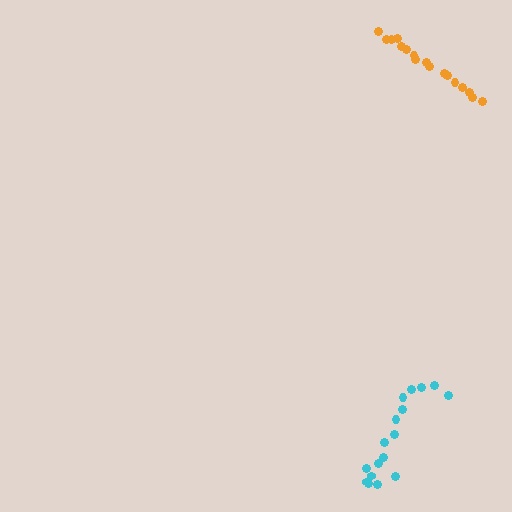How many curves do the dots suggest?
There are 2 distinct paths.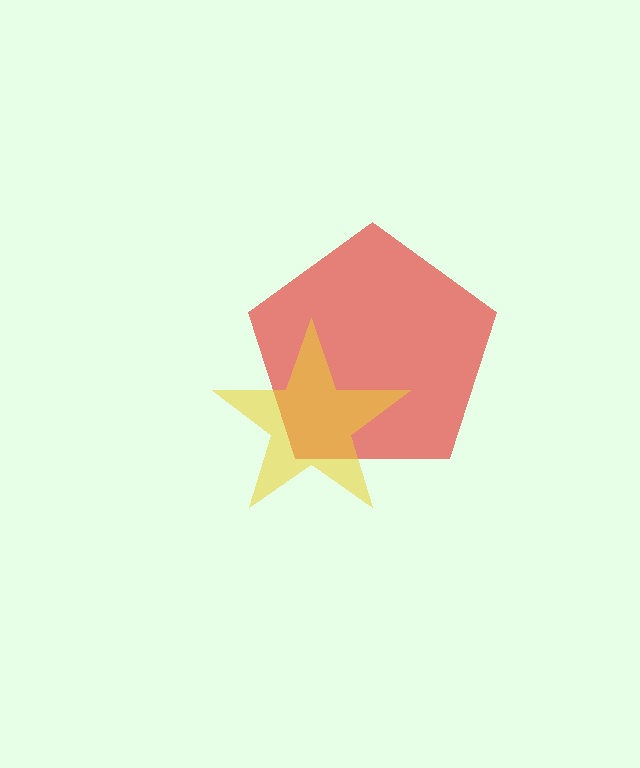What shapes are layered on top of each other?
The layered shapes are: a red pentagon, a yellow star.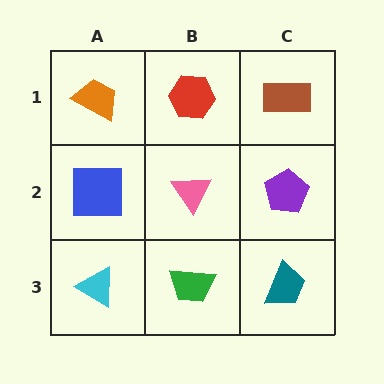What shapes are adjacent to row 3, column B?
A pink triangle (row 2, column B), a cyan triangle (row 3, column A), a teal trapezoid (row 3, column C).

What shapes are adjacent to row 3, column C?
A purple pentagon (row 2, column C), a green trapezoid (row 3, column B).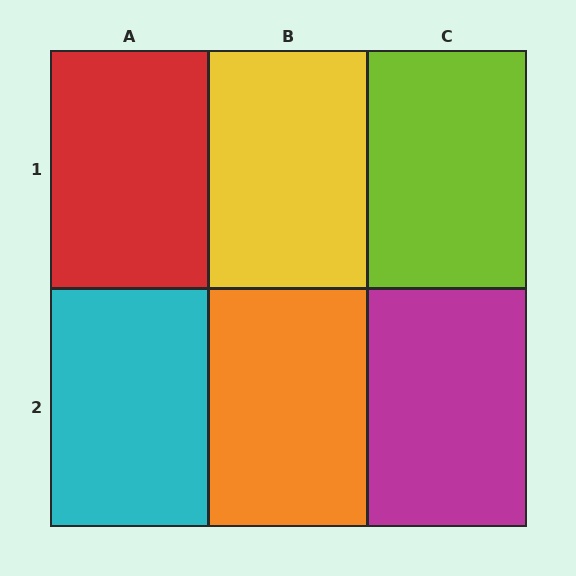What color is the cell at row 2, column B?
Orange.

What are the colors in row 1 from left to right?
Red, yellow, lime.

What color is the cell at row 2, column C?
Magenta.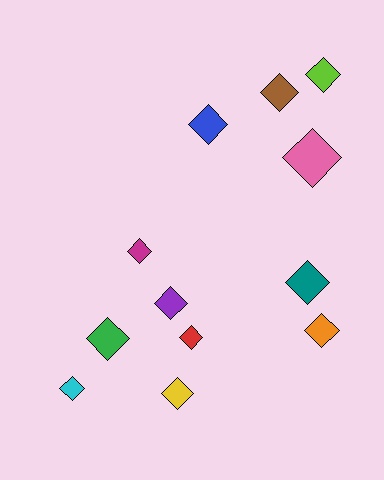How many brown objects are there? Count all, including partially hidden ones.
There is 1 brown object.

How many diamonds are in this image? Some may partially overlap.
There are 12 diamonds.